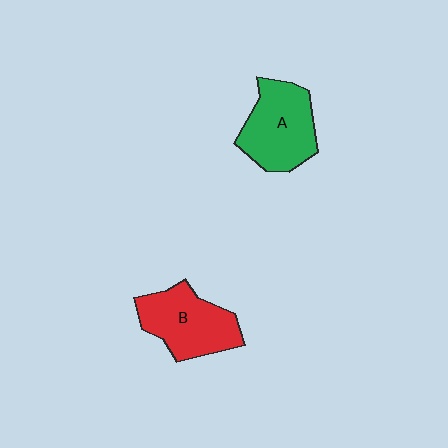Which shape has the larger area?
Shape A (green).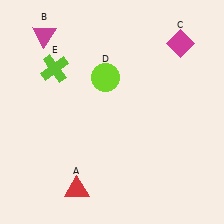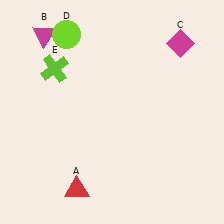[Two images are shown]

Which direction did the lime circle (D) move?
The lime circle (D) moved up.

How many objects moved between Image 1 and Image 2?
1 object moved between the two images.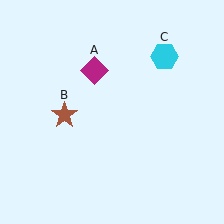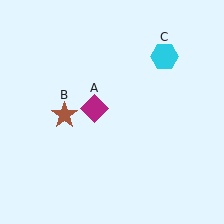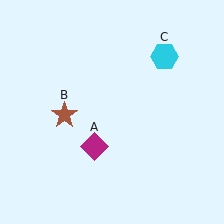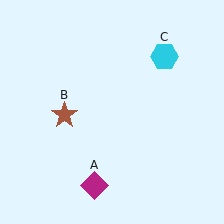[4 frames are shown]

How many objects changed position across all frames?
1 object changed position: magenta diamond (object A).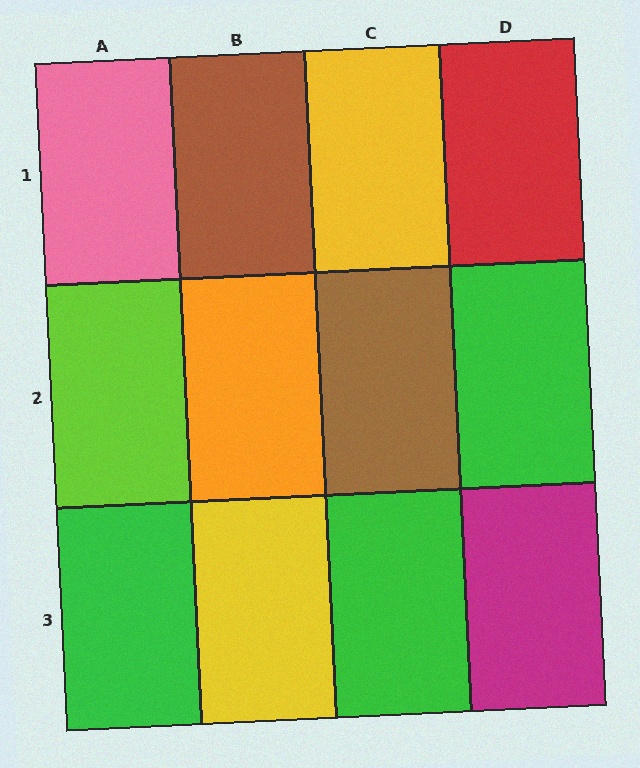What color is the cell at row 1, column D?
Red.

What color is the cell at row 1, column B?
Brown.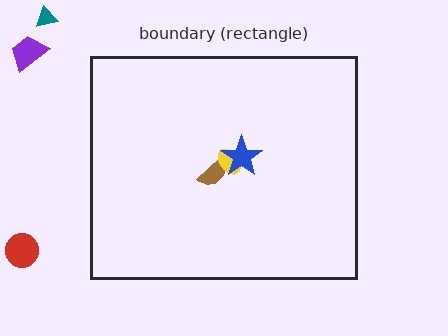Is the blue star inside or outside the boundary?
Inside.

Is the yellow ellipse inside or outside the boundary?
Inside.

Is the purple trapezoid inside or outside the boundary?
Outside.